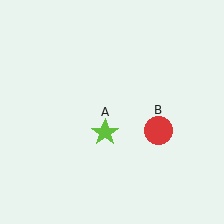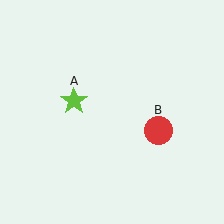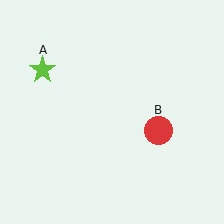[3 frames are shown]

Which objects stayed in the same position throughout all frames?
Red circle (object B) remained stationary.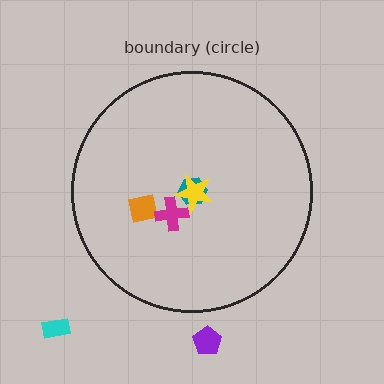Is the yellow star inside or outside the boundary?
Inside.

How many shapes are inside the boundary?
4 inside, 2 outside.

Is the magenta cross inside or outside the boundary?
Inside.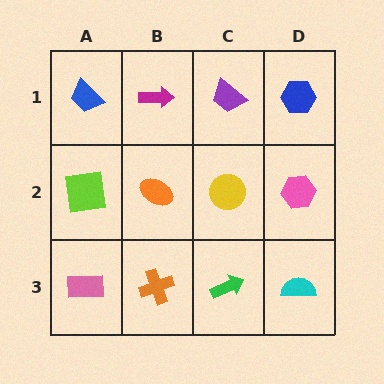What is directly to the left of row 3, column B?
A pink rectangle.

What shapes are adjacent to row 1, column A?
A lime square (row 2, column A), a magenta arrow (row 1, column B).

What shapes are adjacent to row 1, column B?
An orange ellipse (row 2, column B), a blue trapezoid (row 1, column A), a purple trapezoid (row 1, column C).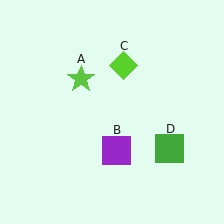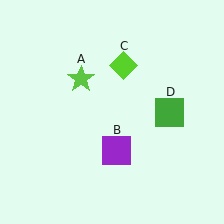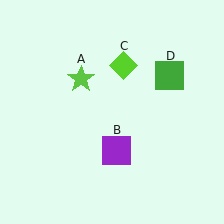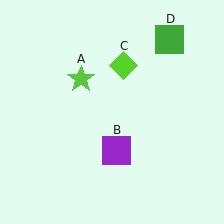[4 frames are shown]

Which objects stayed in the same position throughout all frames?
Lime star (object A) and purple square (object B) and lime diamond (object C) remained stationary.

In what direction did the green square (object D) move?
The green square (object D) moved up.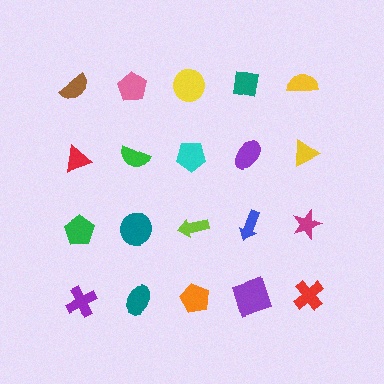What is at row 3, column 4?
A blue arrow.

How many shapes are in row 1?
5 shapes.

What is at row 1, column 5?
A yellow semicircle.